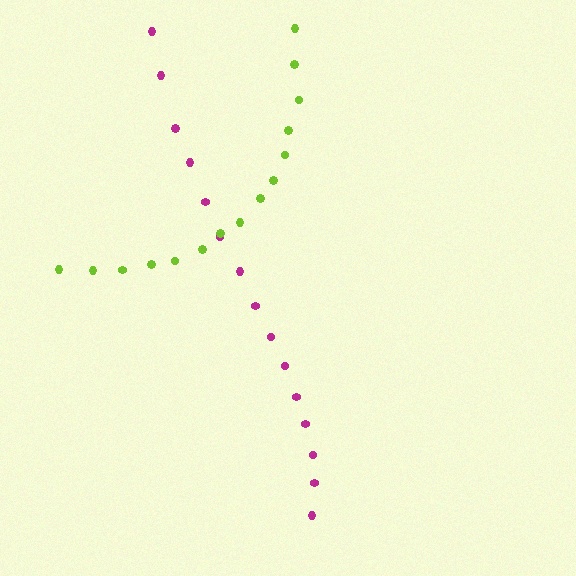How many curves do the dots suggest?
There are 2 distinct paths.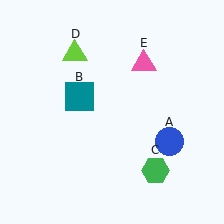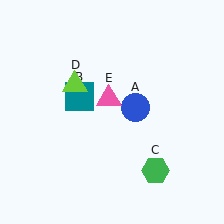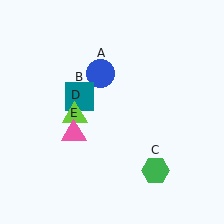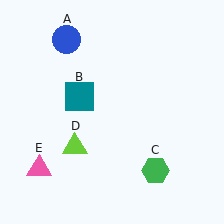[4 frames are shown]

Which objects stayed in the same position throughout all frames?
Teal square (object B) and green hexagon (object C) remained stationary.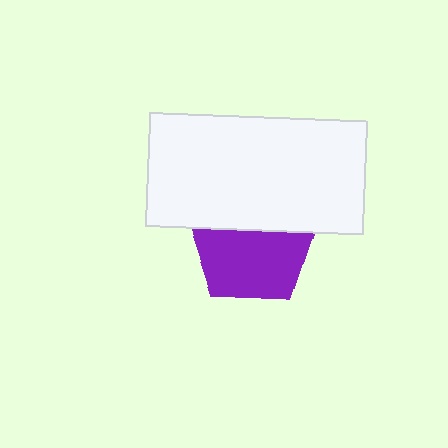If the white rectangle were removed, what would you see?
You would see the complete purple pentagon.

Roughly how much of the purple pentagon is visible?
About half of it is visible (roughly 63%).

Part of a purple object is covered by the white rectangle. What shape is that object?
It is a pentagon.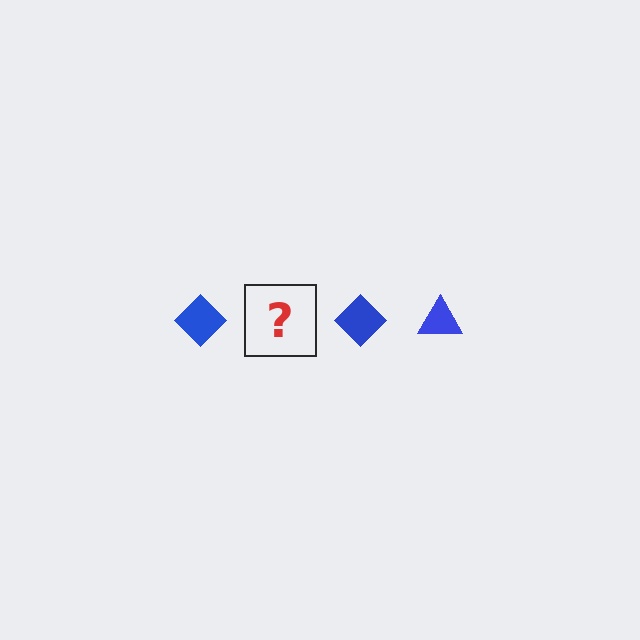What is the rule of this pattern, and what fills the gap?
The rule is that the pattern cycles through diamond, triangle shapes in blue. The gap should be filled with a blue triangle.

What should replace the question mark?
The question mark should be replaced with a blue triangle.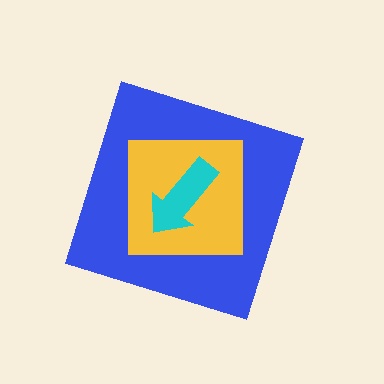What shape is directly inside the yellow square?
The cyan arrow.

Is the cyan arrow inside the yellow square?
Yes.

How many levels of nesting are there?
3.